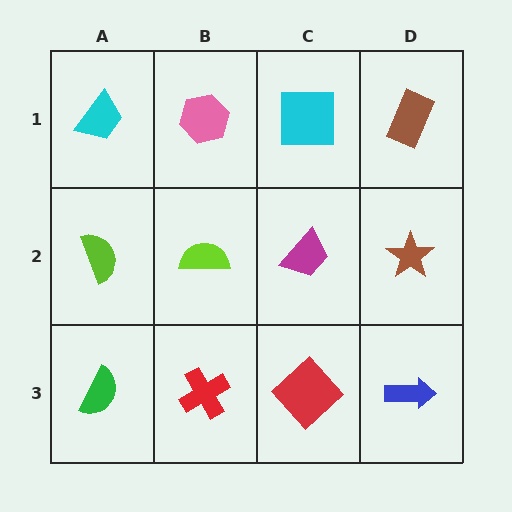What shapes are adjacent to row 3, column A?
A lime semicircle (row 2, column A), a red cross (row 3, column B).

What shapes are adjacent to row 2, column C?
A cyan square (row 1, column C), a red diamond (row 3, column C), a lime semicircle (row 2, column B), a brown star (row 2, column D).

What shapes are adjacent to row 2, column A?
A cyan trapezoid (row 1, column A), a green semicircle (row 3, column A), a lime semicircle (row 2, column B).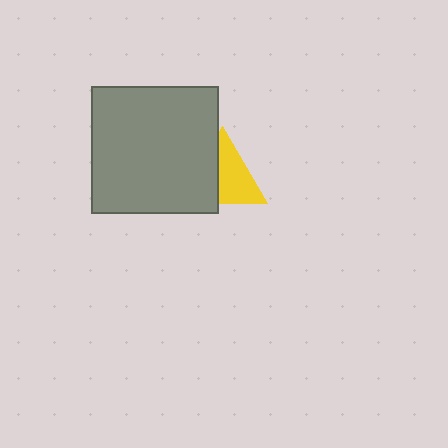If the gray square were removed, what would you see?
You would see the complete yellow triangle.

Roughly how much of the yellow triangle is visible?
About half of it is visible (roughly 56%).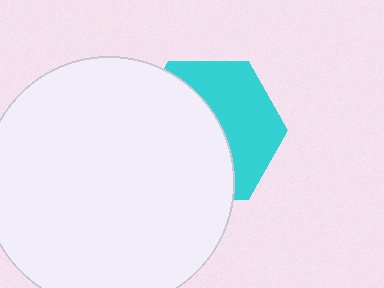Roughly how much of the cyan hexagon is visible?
A small part of it is visible (roughly 45%).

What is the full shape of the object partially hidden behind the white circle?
The partially hidden object is a cyan hexagon.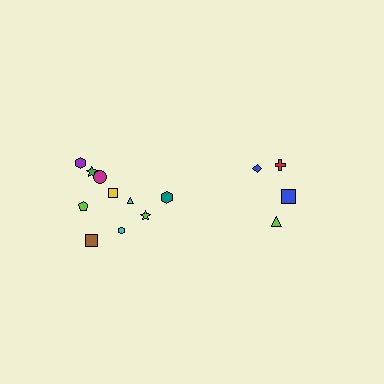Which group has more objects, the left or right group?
The left group.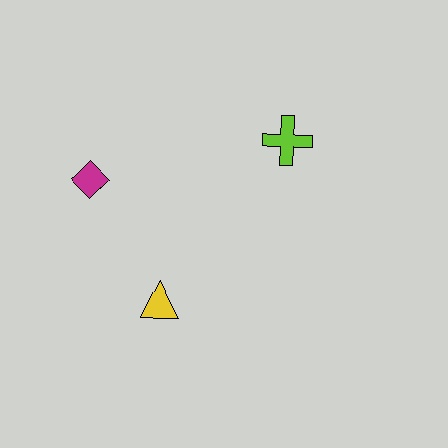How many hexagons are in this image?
There are no hexagons.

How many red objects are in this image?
There are no red objects.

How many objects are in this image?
There are 3 objects.